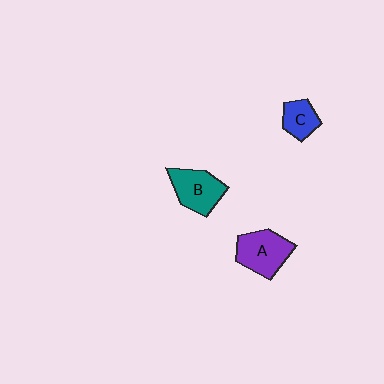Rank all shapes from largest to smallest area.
From largest to smallest: A (purple), B (teal), C (blue).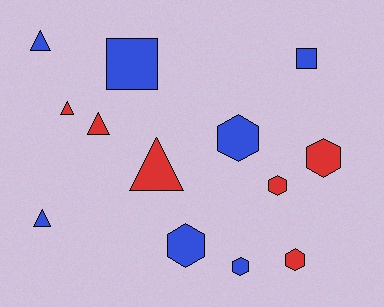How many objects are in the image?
There are 13 objects.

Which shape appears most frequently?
Hexagon, with 6 objects.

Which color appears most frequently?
Blue, with 7 objects.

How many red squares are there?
There are no red squares.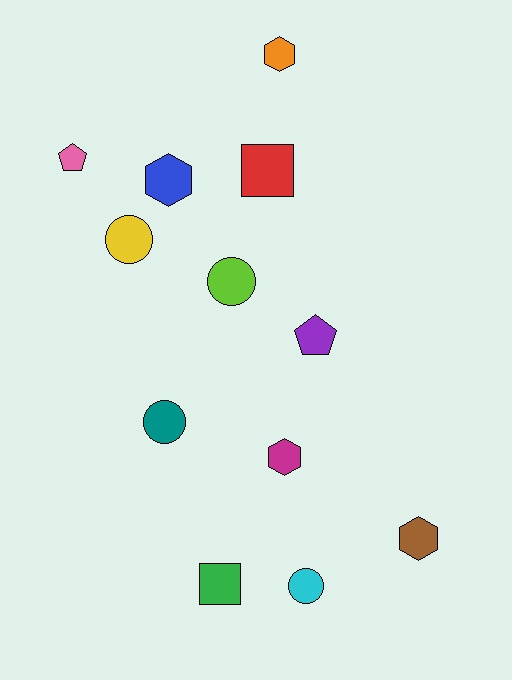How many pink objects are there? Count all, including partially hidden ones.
There is 1 pink object.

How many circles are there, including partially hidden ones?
There are 4 circles.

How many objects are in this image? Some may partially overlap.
There are 12 objects.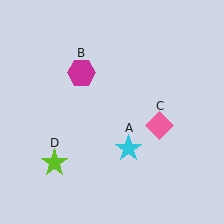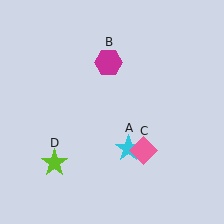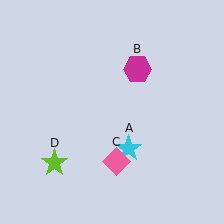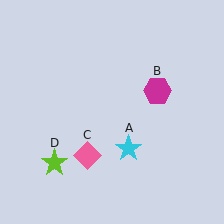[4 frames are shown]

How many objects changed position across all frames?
2 objects changed position: magenta hexagon (object B), pink diamond (object C).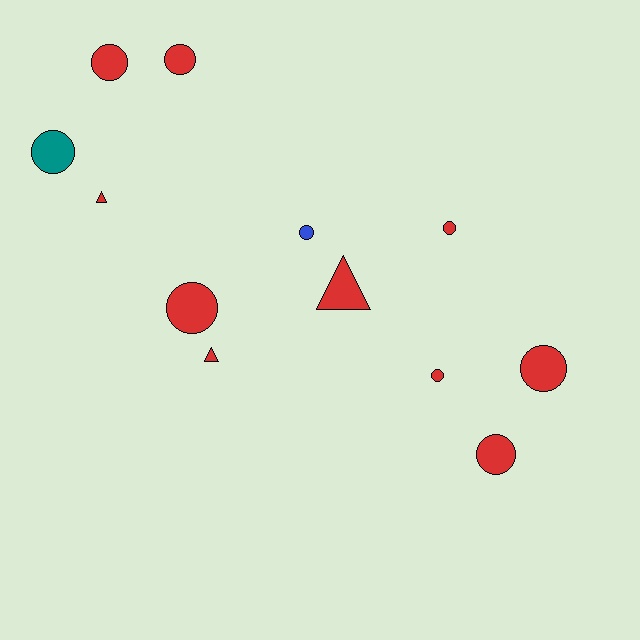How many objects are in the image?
There are 12 objects.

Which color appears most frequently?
Red, with 10 objects.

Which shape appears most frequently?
Circle, with 9 objects.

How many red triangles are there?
There are 3 red triangles.